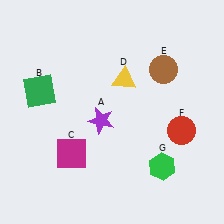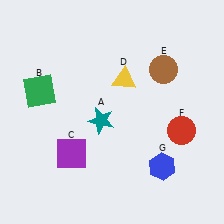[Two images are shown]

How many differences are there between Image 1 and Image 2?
There are 3 differences between the two images.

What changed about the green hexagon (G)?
In Image 1, G is green. In Image 2, it changed to blue.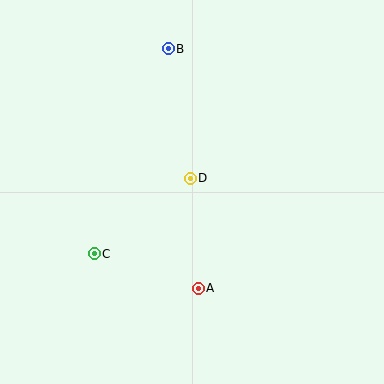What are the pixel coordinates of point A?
Point A is at (198, 288).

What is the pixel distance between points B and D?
The distance between B and D is 132 pixels.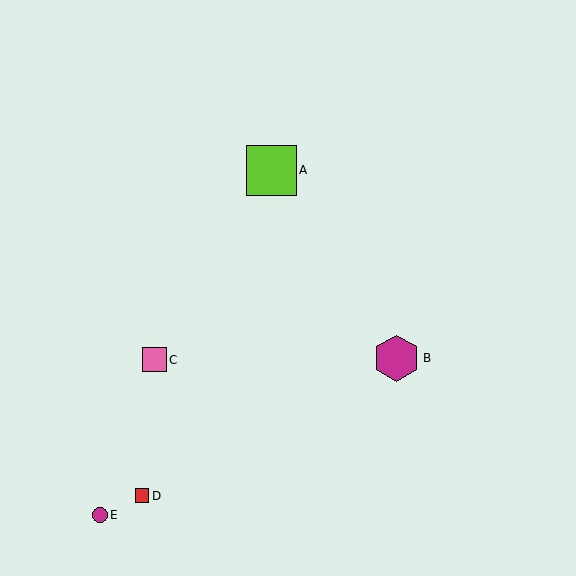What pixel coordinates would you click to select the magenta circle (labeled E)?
Click at (100, 515) to select the magenta circle E.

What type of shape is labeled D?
Shape D is a red square.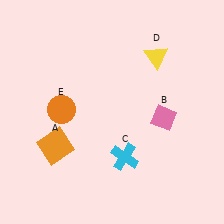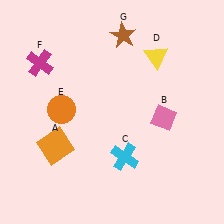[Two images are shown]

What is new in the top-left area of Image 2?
A magenta cross (F) was added in the top-left area of Image 2.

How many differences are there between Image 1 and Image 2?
There are 2 differences between the two images.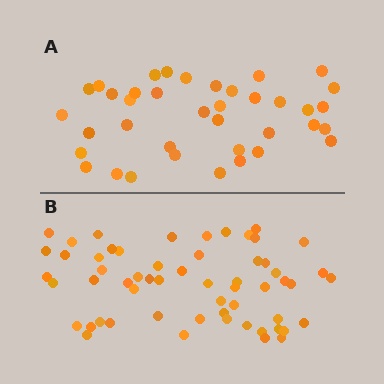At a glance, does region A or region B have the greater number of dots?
Region B (the bottom region) has more dots.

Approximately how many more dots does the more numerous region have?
Region B has approximately 20 more dots than region A.